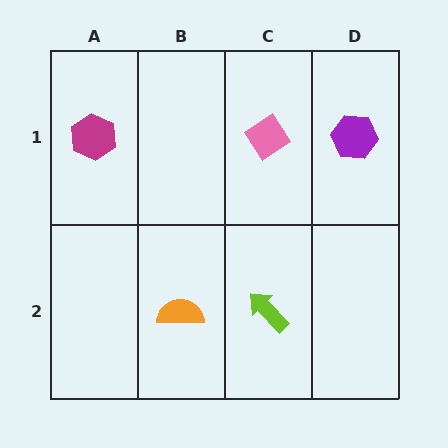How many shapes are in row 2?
2 shapes.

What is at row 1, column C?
A pink diamond.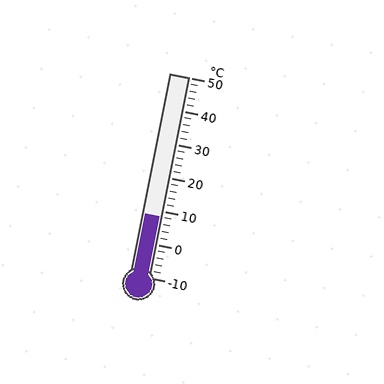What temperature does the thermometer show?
The thermometer shows approximately 8°C.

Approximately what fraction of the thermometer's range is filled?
The thermometer is filled to approximately 30% of its range.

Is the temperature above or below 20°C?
The temperature is below 20°C.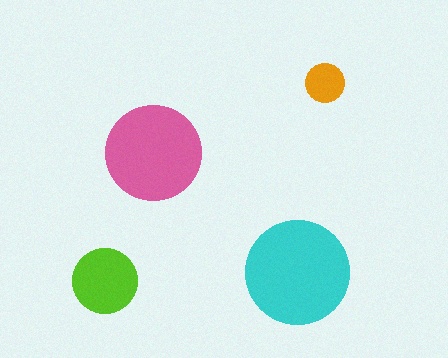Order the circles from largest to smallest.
the cyan one, the pink one, the lime one, the orange one.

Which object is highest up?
The orange circle is topmost.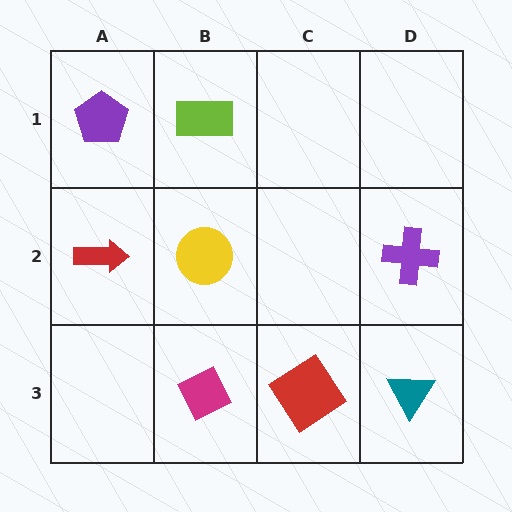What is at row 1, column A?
A purple pentagon.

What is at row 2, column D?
A purple cross.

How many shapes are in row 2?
3 shapes.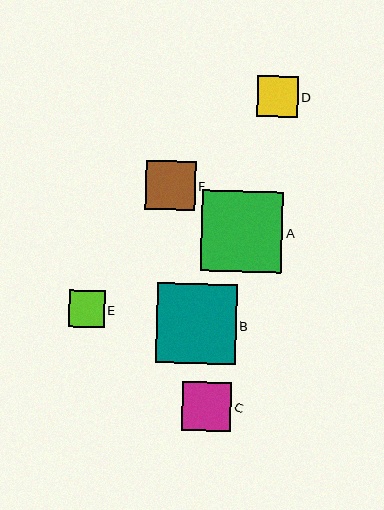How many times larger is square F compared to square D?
Square F is approximately 1.2 times the size of square D.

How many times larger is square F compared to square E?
Square F is approximately 1.4 times the size of square E.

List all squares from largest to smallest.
From largest to smallest: A, B, F, C, D, E.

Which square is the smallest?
Square E is the smallest with a size of approximately 36 pixels.